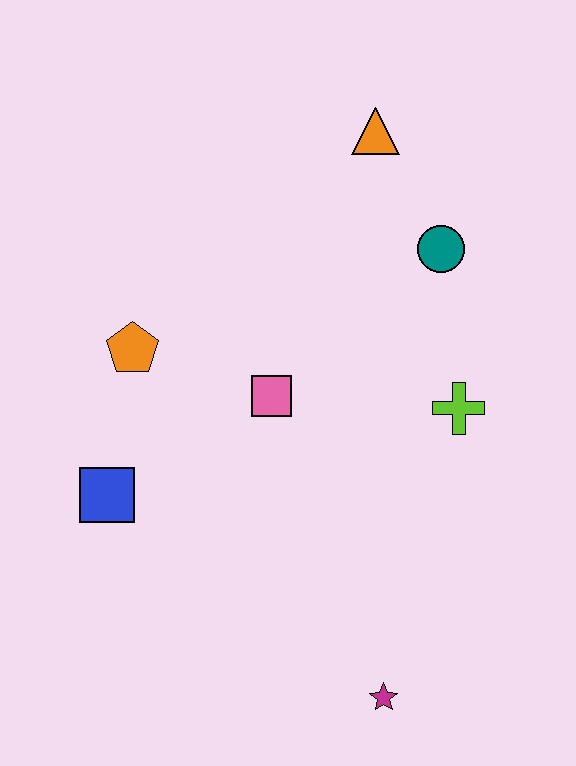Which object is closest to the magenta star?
The lime cross is closest to the magenta star.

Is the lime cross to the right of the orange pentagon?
Yes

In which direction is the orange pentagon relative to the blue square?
The orange pentagon is above the blue square.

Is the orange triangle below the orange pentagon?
No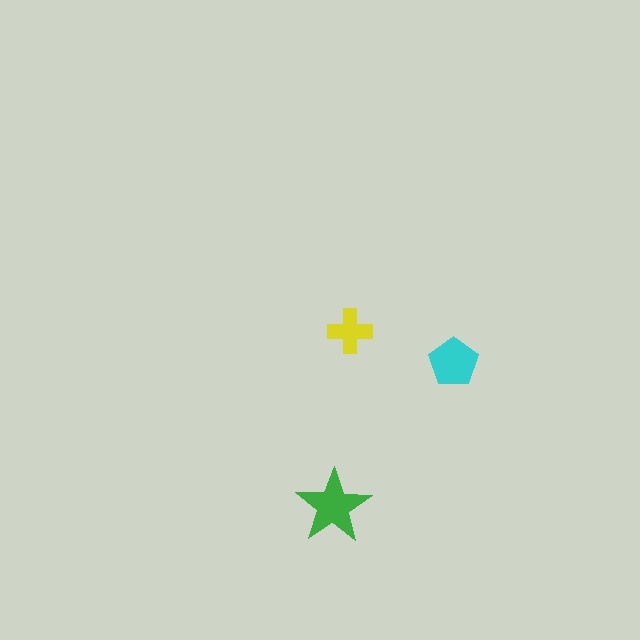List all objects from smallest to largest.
The yellow cross, the cyan pentagon, the green star.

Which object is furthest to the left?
The green star is leftmost.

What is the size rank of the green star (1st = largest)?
1st.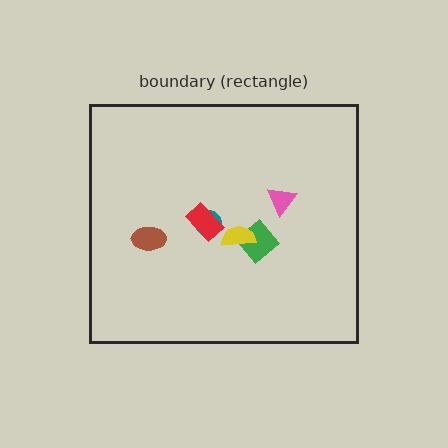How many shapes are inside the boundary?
6 inside, 0 outside.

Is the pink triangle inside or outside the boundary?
Inside.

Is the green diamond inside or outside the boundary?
Inside.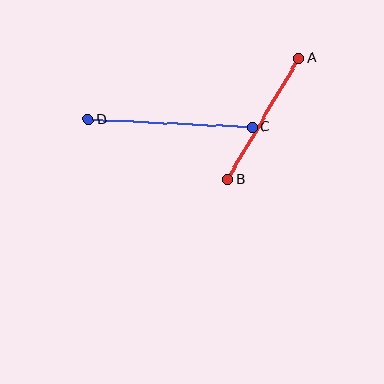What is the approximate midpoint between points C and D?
The midpoint is at approximately (170, 123) pixels.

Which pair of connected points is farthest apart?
Points C and D are farthest apart.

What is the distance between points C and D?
The distance is approximately 164 pixels.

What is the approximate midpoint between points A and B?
The midpoint is at approximately (263, 119) pixels.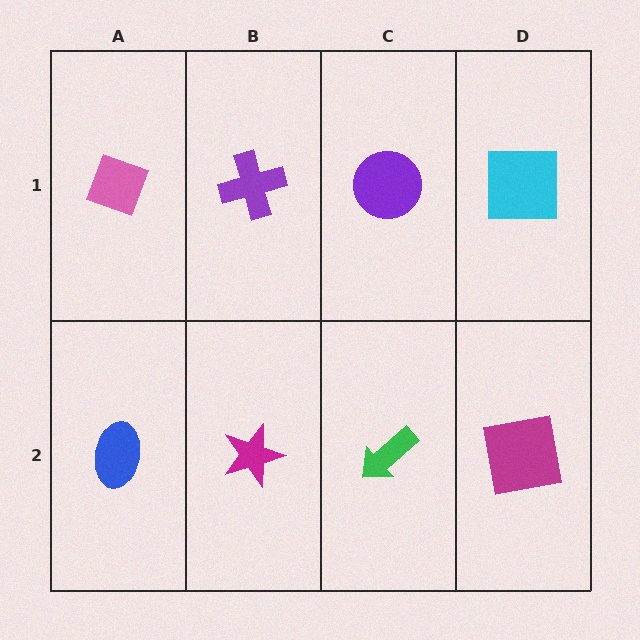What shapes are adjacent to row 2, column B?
A purple cross (row 1, column B), a blue ellipse (row 2, column A), a green arrow (row 2, column C).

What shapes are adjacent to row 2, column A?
A pink diamond (row 1, column A), a magenta star (row 2, column B).